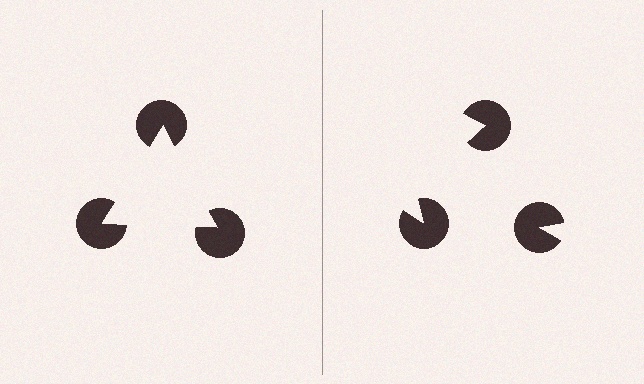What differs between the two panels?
The pac-man discs are positioned identically on both sides; only the wedge orientations differ. On the left they align to a triangle; on the right they are misaligned.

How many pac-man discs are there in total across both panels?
6 — 3 on each side.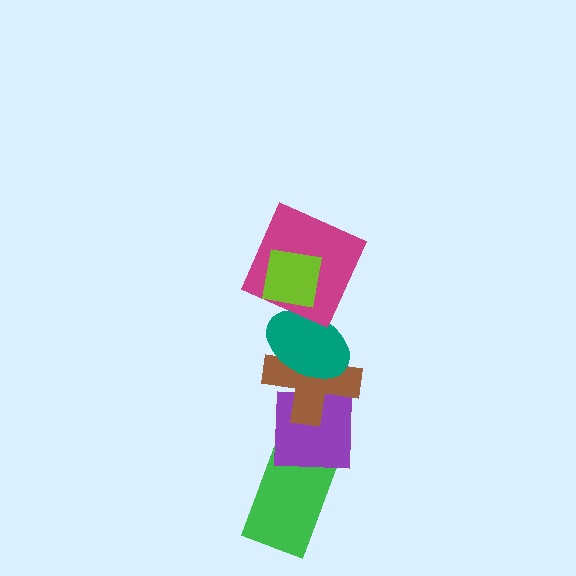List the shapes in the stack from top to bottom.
From top to bottom: the lime square, the magenta square, the teal ellipse, the brown cross, the purple square, the green rectangle.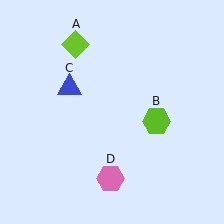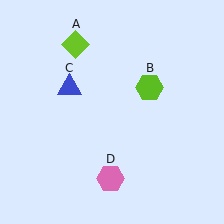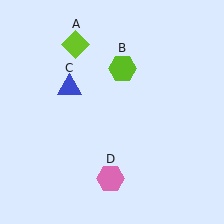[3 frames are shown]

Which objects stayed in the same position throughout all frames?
Lime diamond (object A) and blue triangle (object C) and pink hexagon (object D) remained stationary.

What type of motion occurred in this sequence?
The lime hexagon (object B) rotated counterclockwise around the center of the scene.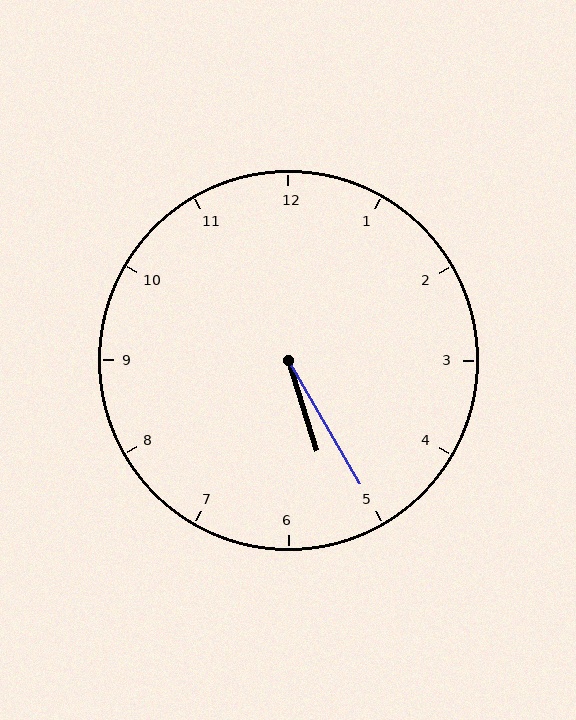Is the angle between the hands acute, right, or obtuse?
It is acute.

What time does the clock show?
5:25.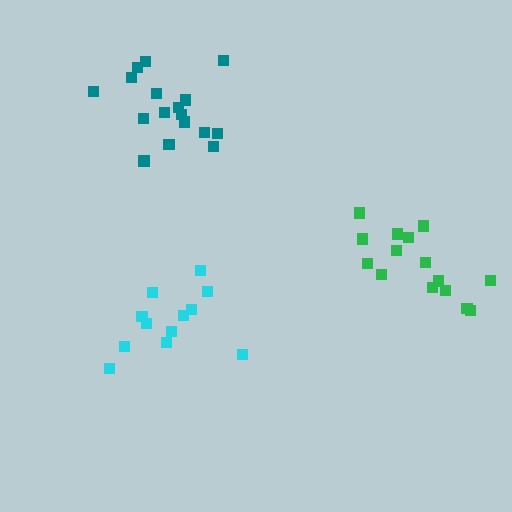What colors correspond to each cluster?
The clusters are colored: cyan, green, teal.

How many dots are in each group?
Group 1: 12 dots, Group 2: 15 dots, Group 3: 17 dots (44 total).